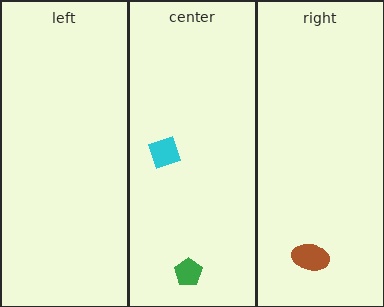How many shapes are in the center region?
2.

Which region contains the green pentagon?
The center region.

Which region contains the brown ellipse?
The right region.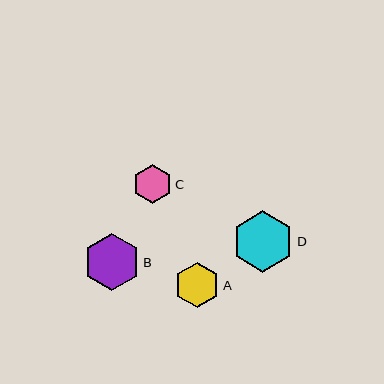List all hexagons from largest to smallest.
From largest to smallest: D, B, A, C.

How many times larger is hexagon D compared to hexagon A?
Hexagon D is approximately 1.4 times the size of hexagon A.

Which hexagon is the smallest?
Hexagon C is the smallest with a size of approximately 39 pixels.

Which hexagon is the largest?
Hexagon D is the largest with a size of approximately 62 pixels.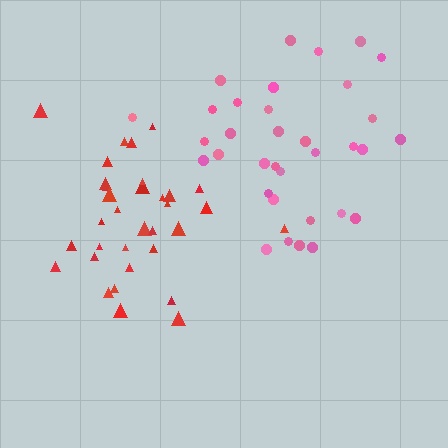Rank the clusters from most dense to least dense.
red, pink.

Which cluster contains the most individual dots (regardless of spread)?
Pink (34).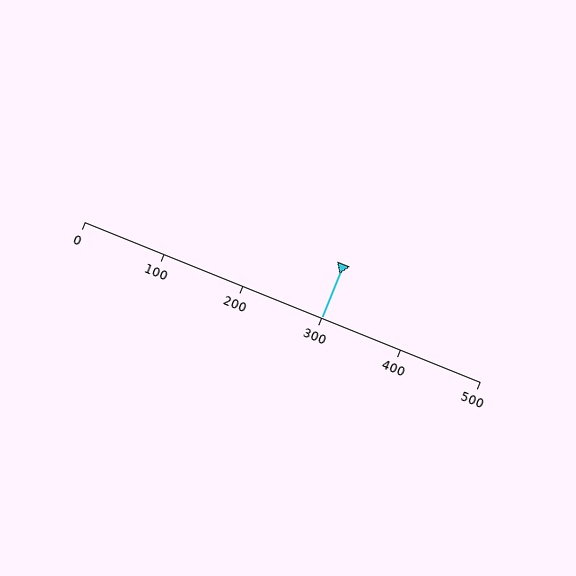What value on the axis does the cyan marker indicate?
The marker indicates approximately 300.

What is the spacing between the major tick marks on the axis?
The major ticks are spaced 100 apart.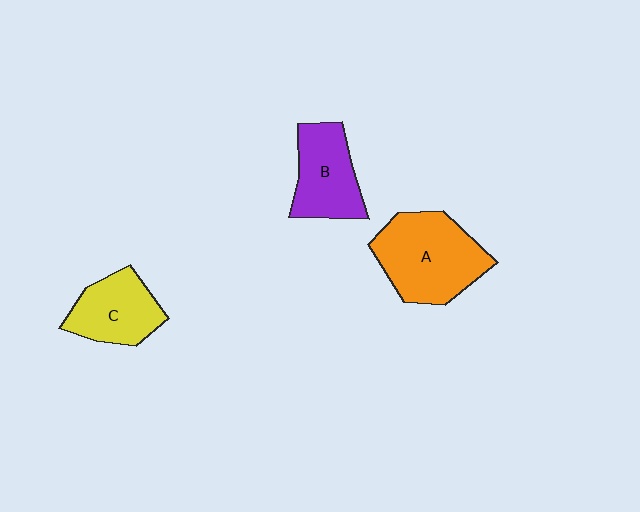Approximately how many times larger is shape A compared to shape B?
Approximately 1.4 times.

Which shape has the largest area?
Shape A (orange).